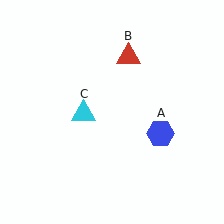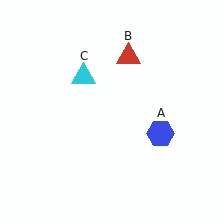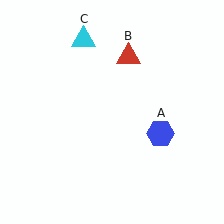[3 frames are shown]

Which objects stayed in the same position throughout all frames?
Blue hexagon (object A) and red triangle (object B) remained stationary.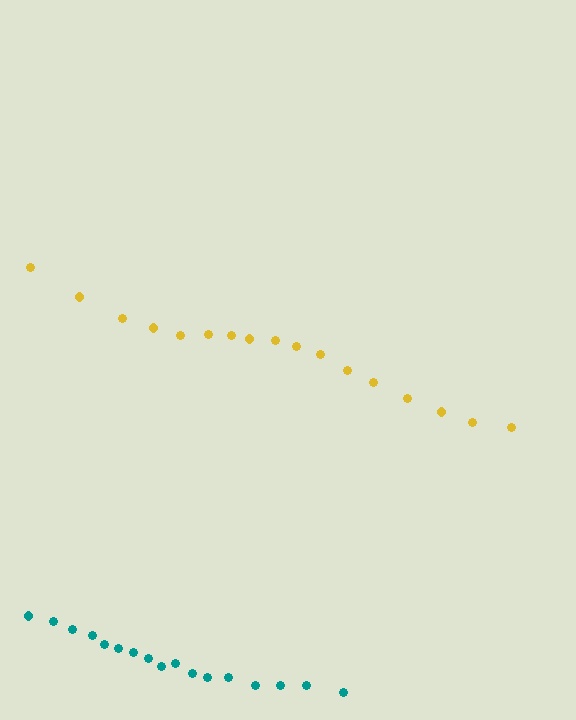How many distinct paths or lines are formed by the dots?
There are 2 distinct paths.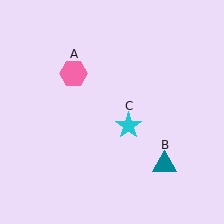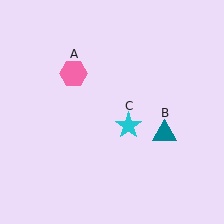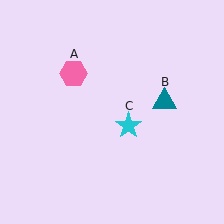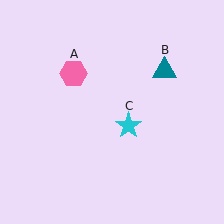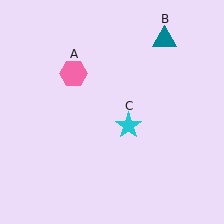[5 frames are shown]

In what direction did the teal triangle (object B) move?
The teal triangle (object B) moved up.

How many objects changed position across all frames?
1 object changed position: teal triangle (object B).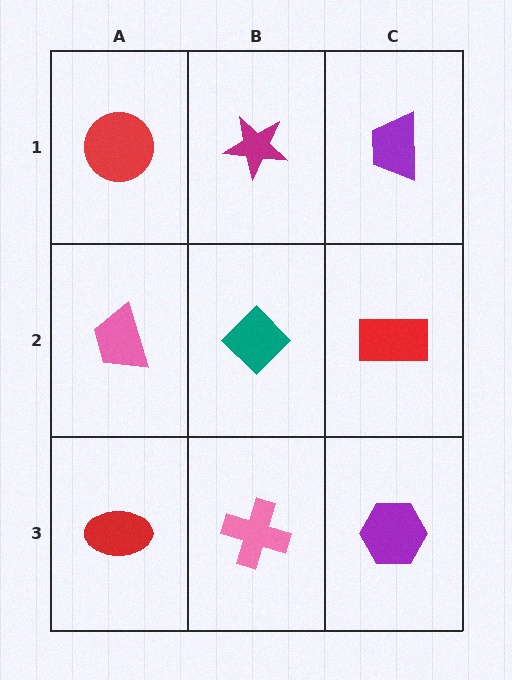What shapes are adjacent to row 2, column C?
A purple trapezoid (row 1, column C), a purple hexagon (row 3, column C), a teal diamond (row 2, column B).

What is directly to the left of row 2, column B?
A pink trapezoid.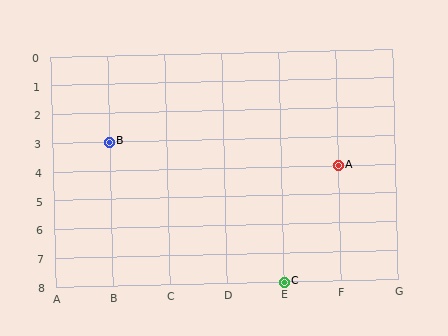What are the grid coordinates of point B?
Point B is at grid coordinates (B, 3).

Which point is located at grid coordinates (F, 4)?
Point A is at (F, 4).